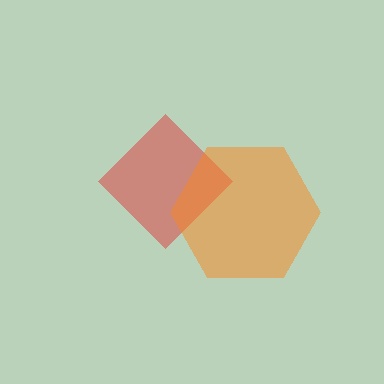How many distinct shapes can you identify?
There are 2 distinct shapes: a red diamond, an orange hexagon.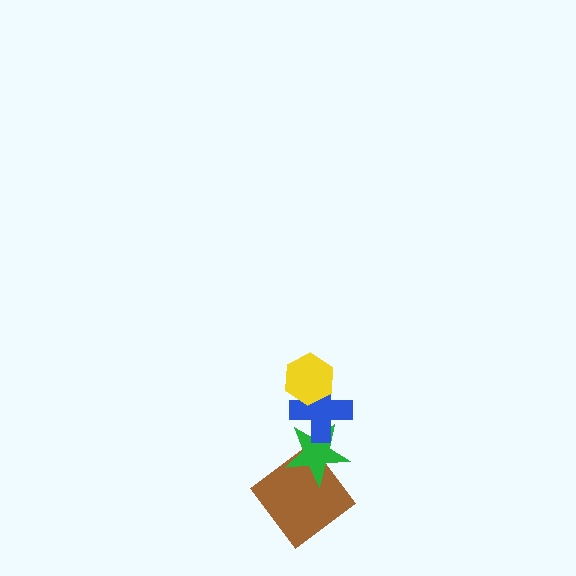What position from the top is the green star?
The green star is 3rd from the top.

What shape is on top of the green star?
The blue cross is on top of the green star.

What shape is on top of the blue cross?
The yellow hexagon is on top of the blue cross.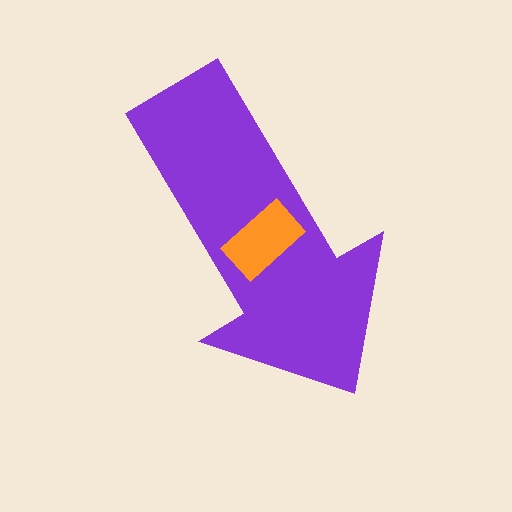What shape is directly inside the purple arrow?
The orange rectangle.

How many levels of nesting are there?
2.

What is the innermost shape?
The orange rectangle.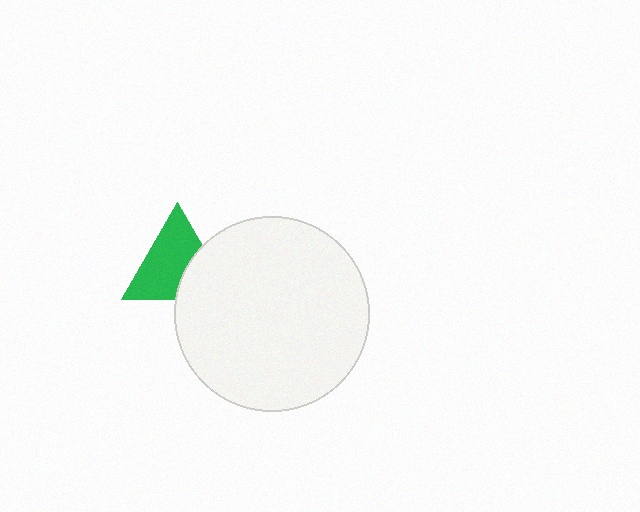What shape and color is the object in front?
The object in front is a white circle.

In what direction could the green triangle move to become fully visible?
The green triangle could move left. That would shift it out from behind the white circle entirely.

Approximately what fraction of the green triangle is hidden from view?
Roughly 33% of the green triangle is hidden behind the white circle.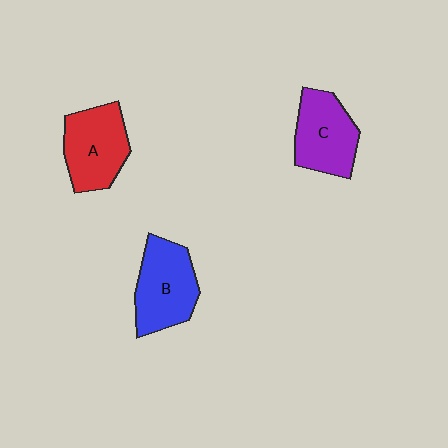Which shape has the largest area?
Shape B (blue).